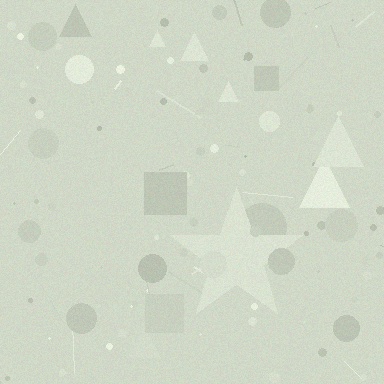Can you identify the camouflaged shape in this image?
The camouflaged shape is a star.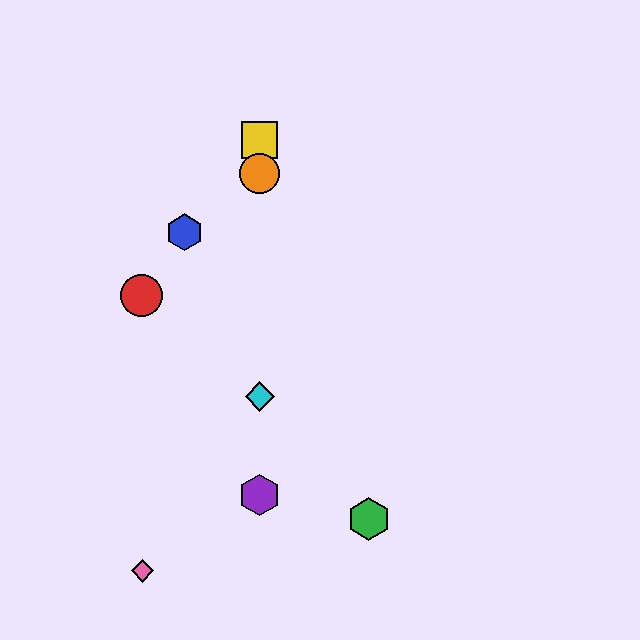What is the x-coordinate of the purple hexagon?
The purple hexagon is at x≈260.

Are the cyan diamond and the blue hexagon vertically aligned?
No, the cyan diamond is at x≈260 and the blue hexagon is at x≈184.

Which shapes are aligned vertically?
The yellow square, the purple hexagon, the orange circle, the cyan diamond are aligned vertically.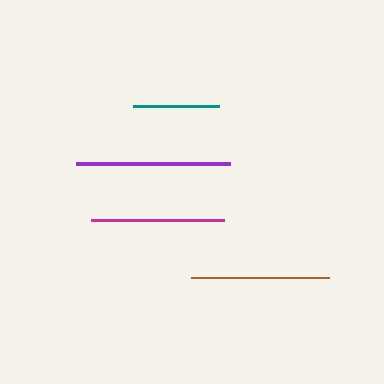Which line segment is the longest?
The purple line is the longest at approximately 155 pixels.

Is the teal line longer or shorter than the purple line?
The purple line is longer than the teal line.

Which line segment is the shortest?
The teal line is the shortest at approximately 86 pixels.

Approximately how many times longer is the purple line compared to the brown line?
The purple line is approximately 1.1 times the length of the brown line.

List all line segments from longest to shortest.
From longest to shortest: purple, brown, magenta, teal.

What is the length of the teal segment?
The teal segment is approximately 86 pixels long.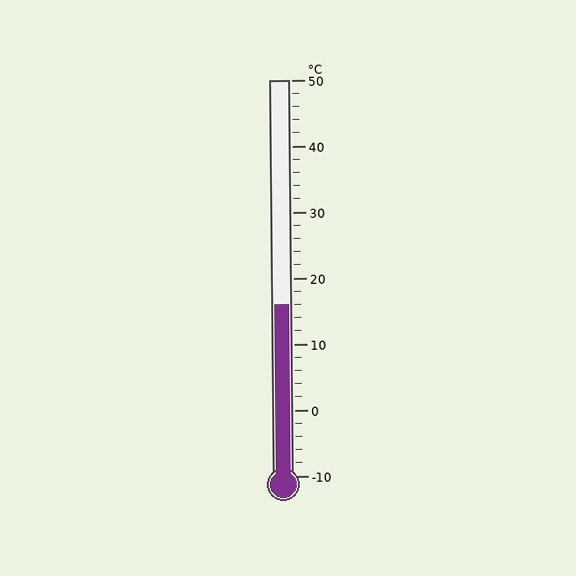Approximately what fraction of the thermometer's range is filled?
The thermometer is filled to approximately 45% of its range.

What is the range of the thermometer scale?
The thermometer scale ranges from -10°C to 50°C.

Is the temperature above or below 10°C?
The temperature is above 10°C.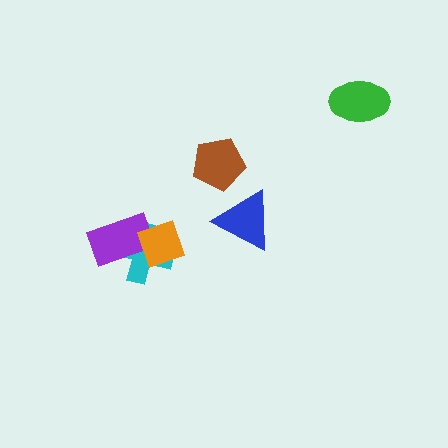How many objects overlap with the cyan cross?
2 objects overlap with the cyan cross.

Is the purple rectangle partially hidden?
Yes, it is partially covered by another shape.